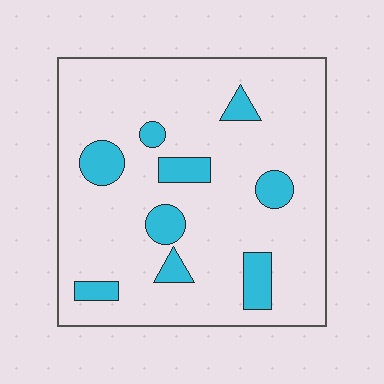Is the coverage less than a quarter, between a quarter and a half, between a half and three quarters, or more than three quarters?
Less than a quarter.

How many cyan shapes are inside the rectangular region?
9.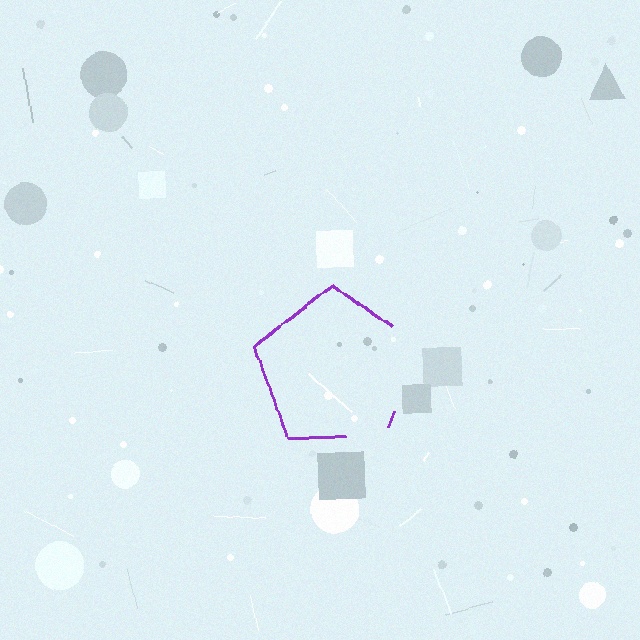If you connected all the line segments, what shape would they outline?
They would outline a pentagon.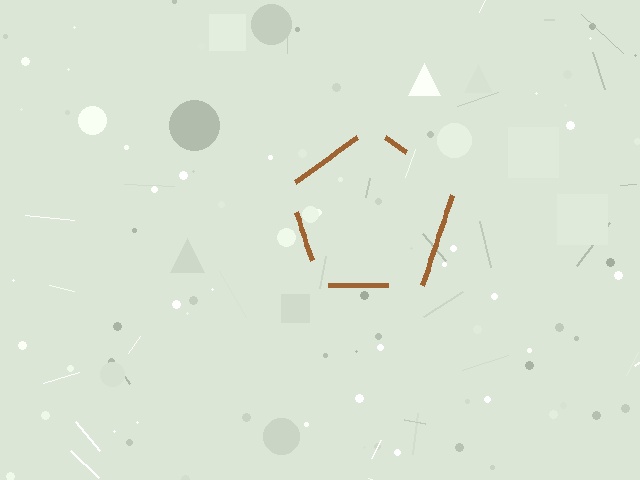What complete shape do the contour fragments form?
The contour fragments form a pentagon.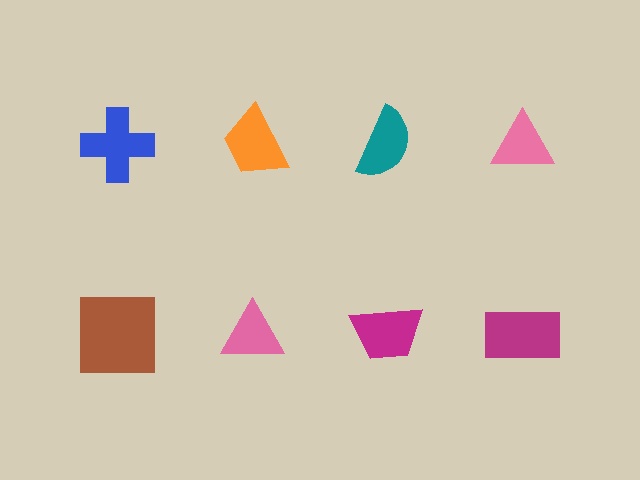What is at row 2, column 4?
A magenta rectangle.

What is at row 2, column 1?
A brown square.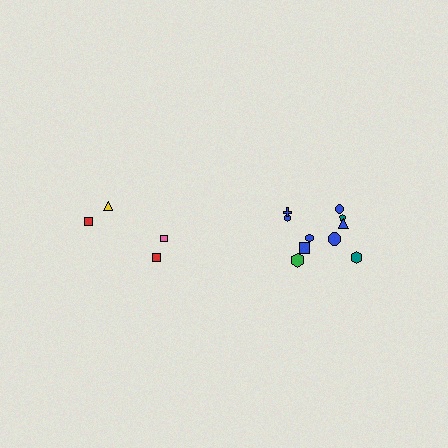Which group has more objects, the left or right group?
The right group.